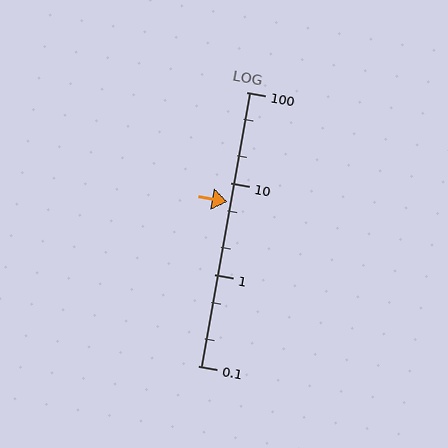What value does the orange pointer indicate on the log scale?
The pointer indicates approximately 6.2.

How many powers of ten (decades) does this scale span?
The scale spans 3 decades, from 0.1 to 100.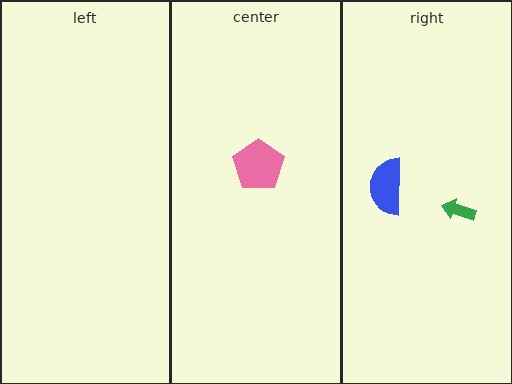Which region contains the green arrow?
The right region.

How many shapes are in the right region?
2.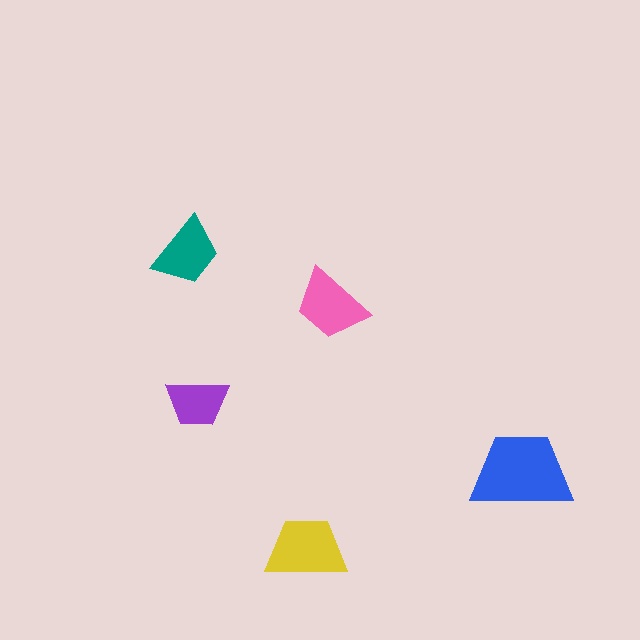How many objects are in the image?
There are 5 objects in the image.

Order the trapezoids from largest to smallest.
the blue one, the yellow one, the pink one, the teal one, the purple one.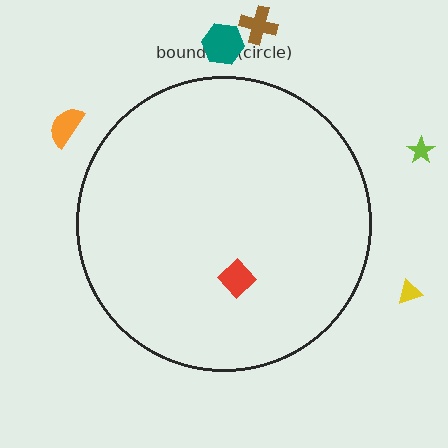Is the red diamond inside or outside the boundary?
Inside.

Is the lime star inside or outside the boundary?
Outside.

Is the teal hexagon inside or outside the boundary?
Outside.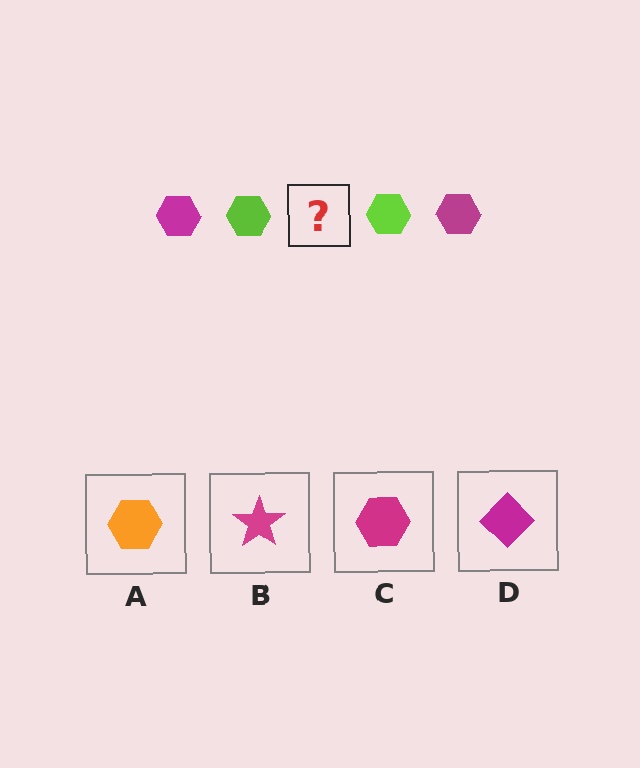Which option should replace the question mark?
Option C.